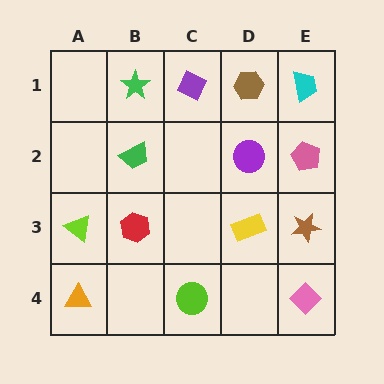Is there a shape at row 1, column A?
No, that cell is empty.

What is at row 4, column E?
A pink diamond.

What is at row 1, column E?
A cyan trapezoid.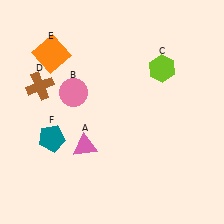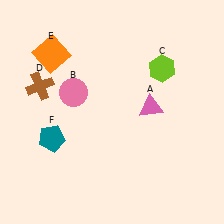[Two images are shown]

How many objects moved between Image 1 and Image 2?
1 object moved between the two images.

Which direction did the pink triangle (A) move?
The pink triangle (A) moved right.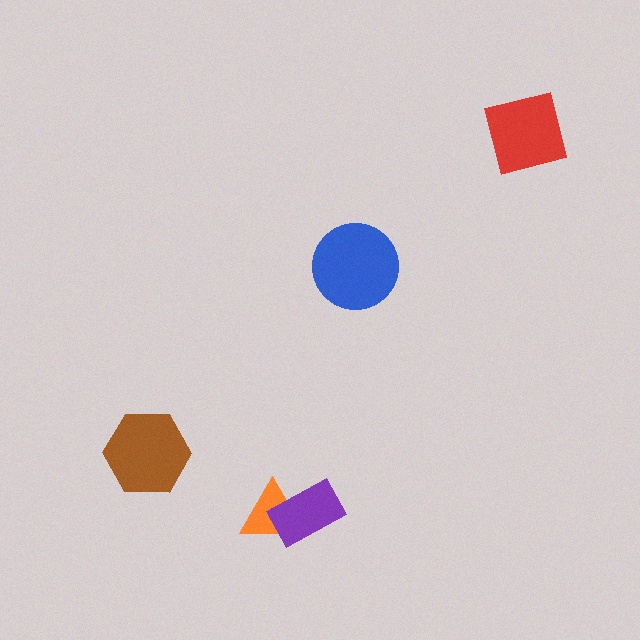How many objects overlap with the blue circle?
0 objects overlap with the blue circle.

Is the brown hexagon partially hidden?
No, no other shape covers it.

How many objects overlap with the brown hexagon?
0 objects overlap with the brown hexagon.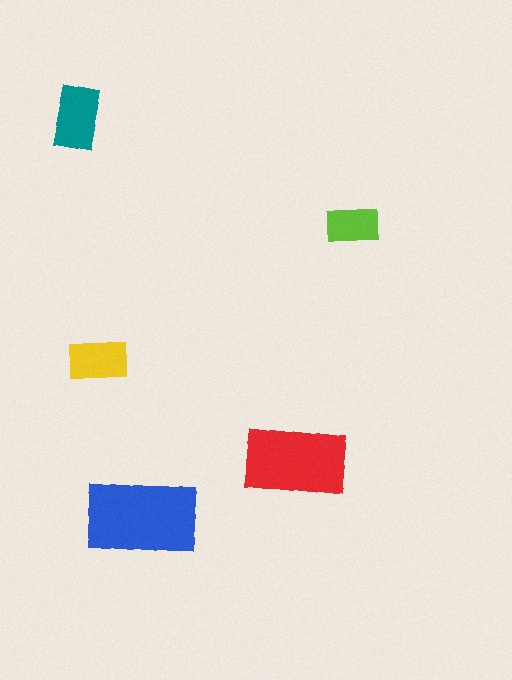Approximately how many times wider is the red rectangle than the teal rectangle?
About 1.5 times wider.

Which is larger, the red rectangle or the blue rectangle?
The blue one.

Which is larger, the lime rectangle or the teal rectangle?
The teal one.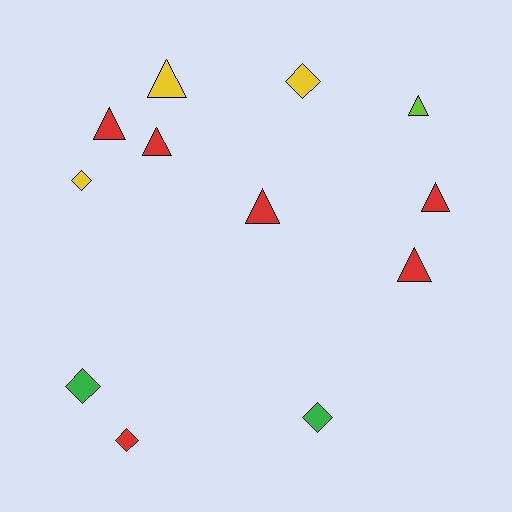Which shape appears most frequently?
Triangle, with 7 objects.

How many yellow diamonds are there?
There are 2 yellow diamonds.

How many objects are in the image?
There are 12 objects.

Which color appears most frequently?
Red, with 6 objects.